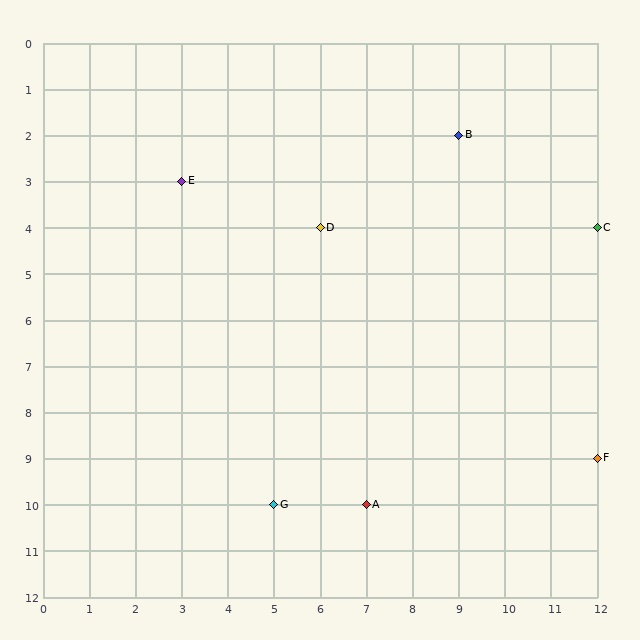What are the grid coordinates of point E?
Point E is at grid coordinates (3, 3).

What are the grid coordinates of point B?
Point B is at grid coordinates (9, 2).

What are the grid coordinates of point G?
Point G is at grid coordinates (5, 10).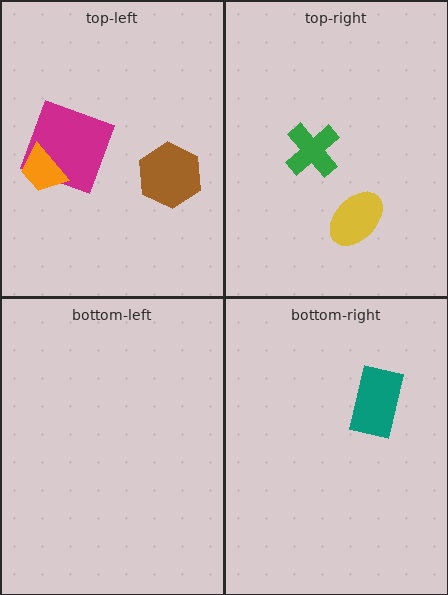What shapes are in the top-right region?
The green cross, the yellow ellipse.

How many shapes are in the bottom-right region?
1.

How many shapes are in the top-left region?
3.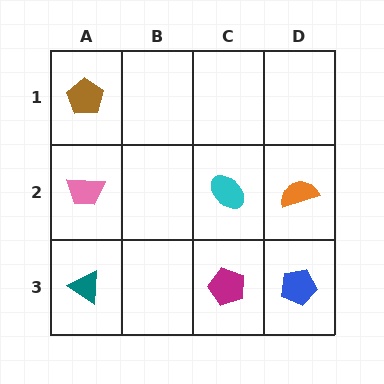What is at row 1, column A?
A brown pentagon.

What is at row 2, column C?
A cyan ellipse.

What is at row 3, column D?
A blue pentagon.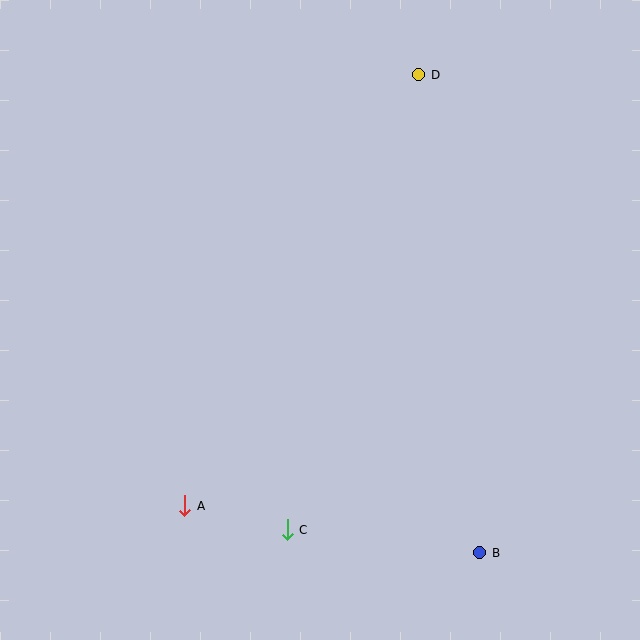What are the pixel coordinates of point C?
Point C is at (287, 530).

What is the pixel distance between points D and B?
The distance between D and B is 482 pixels.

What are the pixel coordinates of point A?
Point A is at (185, 506).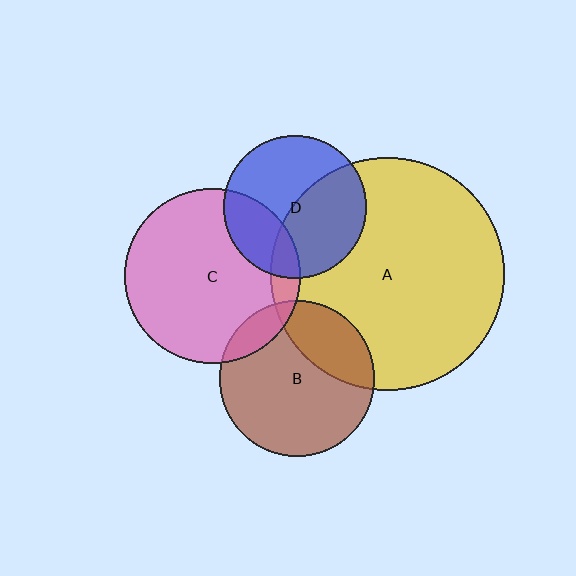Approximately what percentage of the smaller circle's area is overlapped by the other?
Approximately 10%.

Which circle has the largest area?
Circle A (yellow).